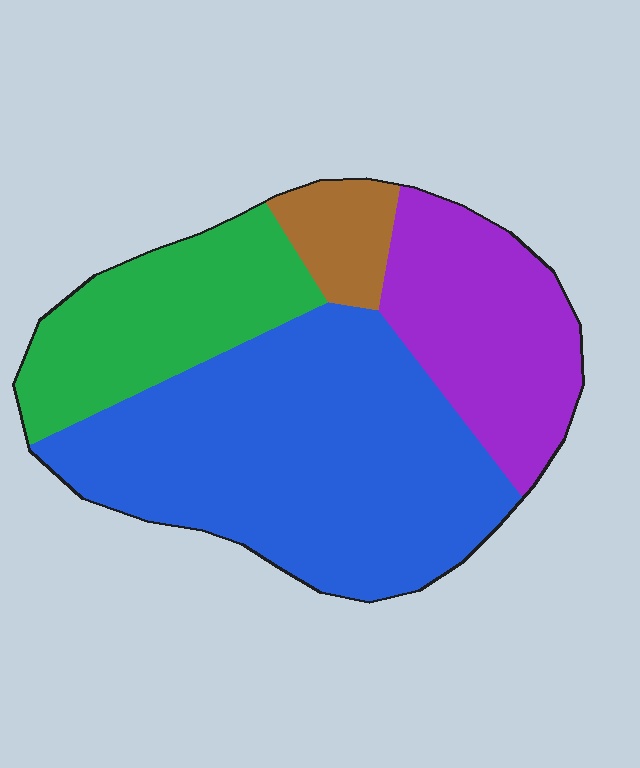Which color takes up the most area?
Blue, at roughly 50%.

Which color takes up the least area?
Brown, at roughly 5%.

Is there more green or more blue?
Blue.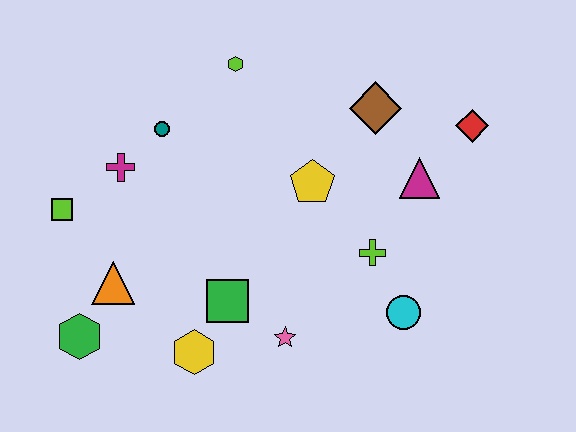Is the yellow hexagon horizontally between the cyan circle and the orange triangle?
Yes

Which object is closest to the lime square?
The magenta cross is closest to the lime square.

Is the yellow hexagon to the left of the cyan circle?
Yes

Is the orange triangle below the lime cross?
Yes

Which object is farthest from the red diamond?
The green hexagon is farthest from the red diamond.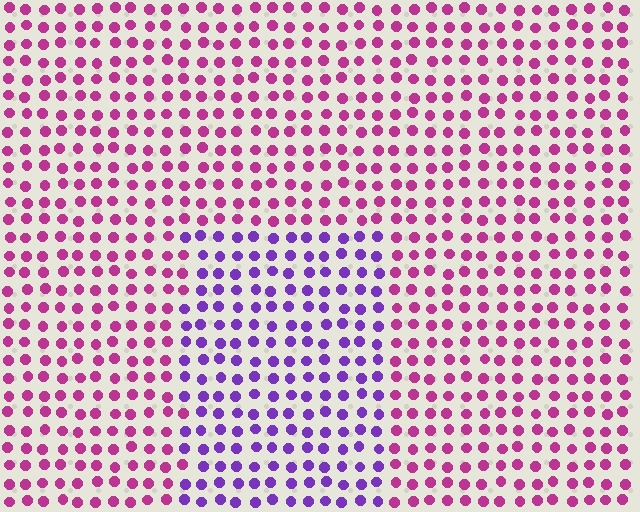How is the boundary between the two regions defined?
The boundary is defined purely by a slight shift in hue (about 48 degrees). Spacing, size, and orientation are identical on both sides.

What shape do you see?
I see a rectangle.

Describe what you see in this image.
The image is filled with small magenta elements in a uniform arrangement. A rectangle-shaped region is visible where the elements are tinted to a slightly different hue, forming a subtle color boundary.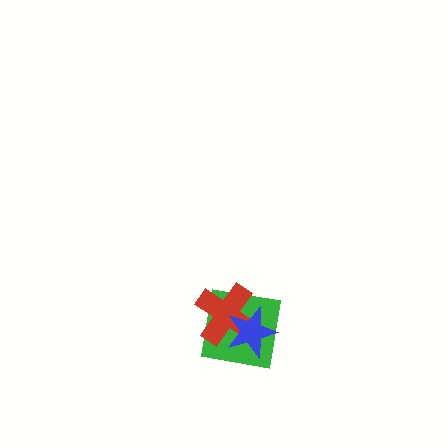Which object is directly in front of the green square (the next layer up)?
The red cross is directly in front of the green square.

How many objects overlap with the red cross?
2 objects overlap with the red cross.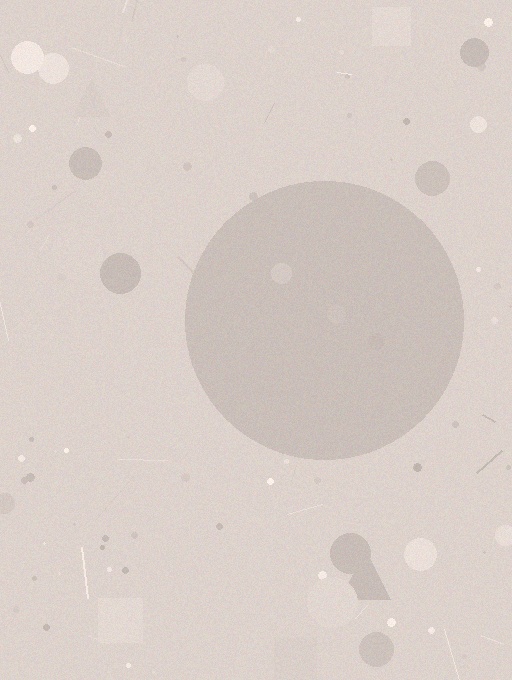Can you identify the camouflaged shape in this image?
The camouflaged shape is a circle.